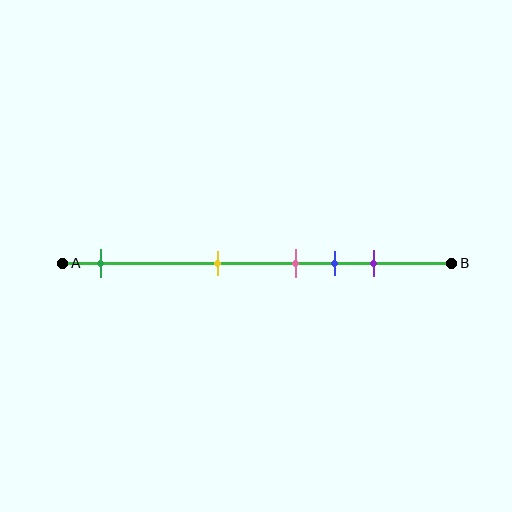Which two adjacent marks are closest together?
The pink and blue marks are the closest adjacent pair.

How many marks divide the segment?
There are 5 marks dividing the segment.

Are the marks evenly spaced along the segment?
No, the marks are not evenly spaced.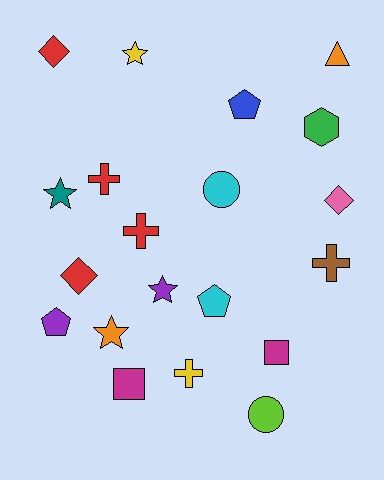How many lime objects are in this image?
There is 1 lime object.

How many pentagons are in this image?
There are 3 pentagons.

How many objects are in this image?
There are 20 objects.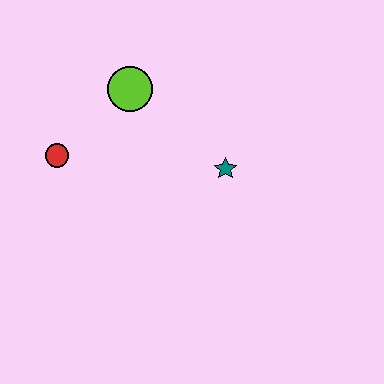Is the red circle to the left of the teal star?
Yes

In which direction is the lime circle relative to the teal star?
The lime circle is to the left of the teal star.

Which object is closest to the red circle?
The lime circle is closest to the red circle.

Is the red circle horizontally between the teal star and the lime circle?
No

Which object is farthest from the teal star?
The red circle is farthest from the teal star.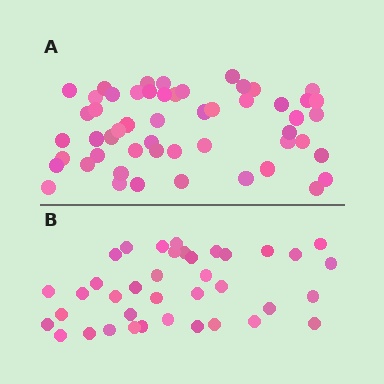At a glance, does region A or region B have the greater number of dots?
Region A (the top region) has more dots.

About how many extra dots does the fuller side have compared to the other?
Region A has approximately 15 more dots than region B.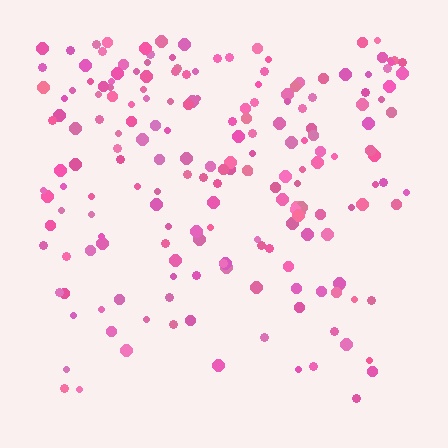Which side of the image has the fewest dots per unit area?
The bottom.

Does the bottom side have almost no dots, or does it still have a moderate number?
Still a moderate number, just noticeably fewer than the top.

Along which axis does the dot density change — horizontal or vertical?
Vertical.